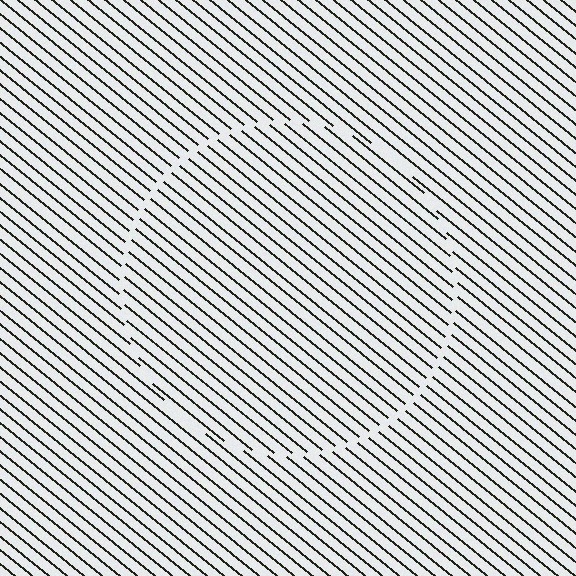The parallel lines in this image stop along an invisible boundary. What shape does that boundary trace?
An illusory circle. The interior of the shape contains the same grating, shifted by half a period — the contour is defined by the phase discontinuity where line-ends from the inner and outer gratings abut.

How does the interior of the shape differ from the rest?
The interior of the shape contains the same grating, shifted by half a period — the contour is defined by the phase discontinuity where line-ends from the inner and outer gratings abut.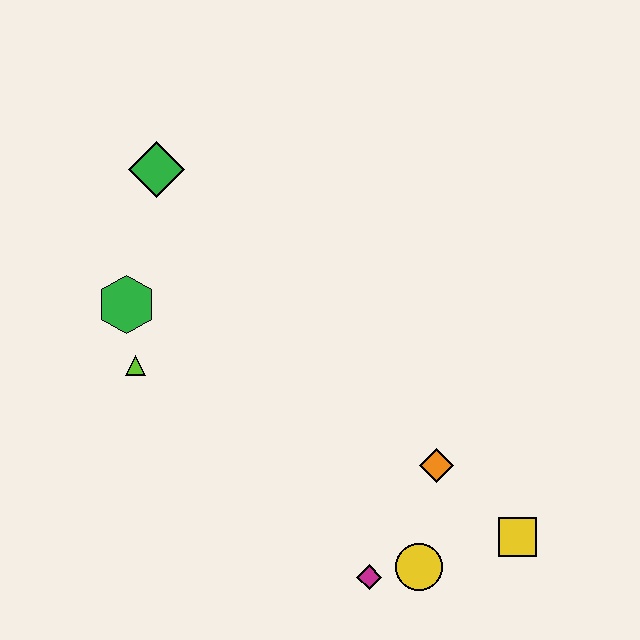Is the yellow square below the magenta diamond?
No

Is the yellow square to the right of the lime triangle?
Yes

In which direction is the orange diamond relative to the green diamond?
The orange diamond is below the green diamond.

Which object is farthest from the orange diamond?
The green diamond is farthest from the orange diamond.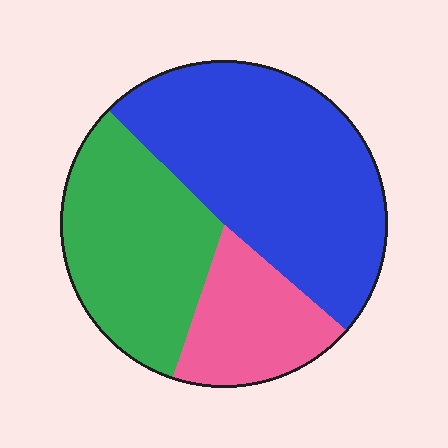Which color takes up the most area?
Blue, at roughly 50%.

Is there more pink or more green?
Green.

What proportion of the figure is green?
Green covers around 30% of the figure.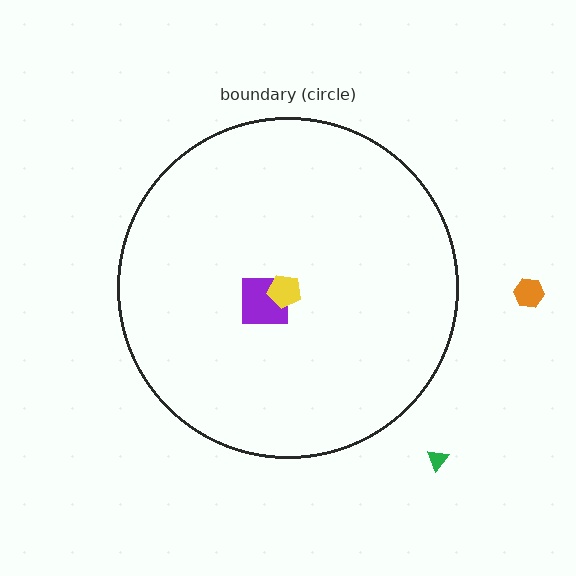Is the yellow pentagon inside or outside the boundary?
Inside.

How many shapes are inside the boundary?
2 inside, 2 outside.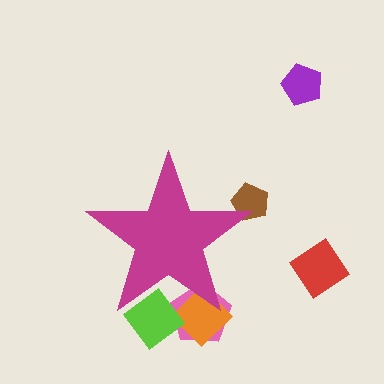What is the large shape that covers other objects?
A magenta star.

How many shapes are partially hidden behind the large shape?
4 shapes are partially hidden.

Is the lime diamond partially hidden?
Yes, the lime diamond is partially hidden behind the magenta star.